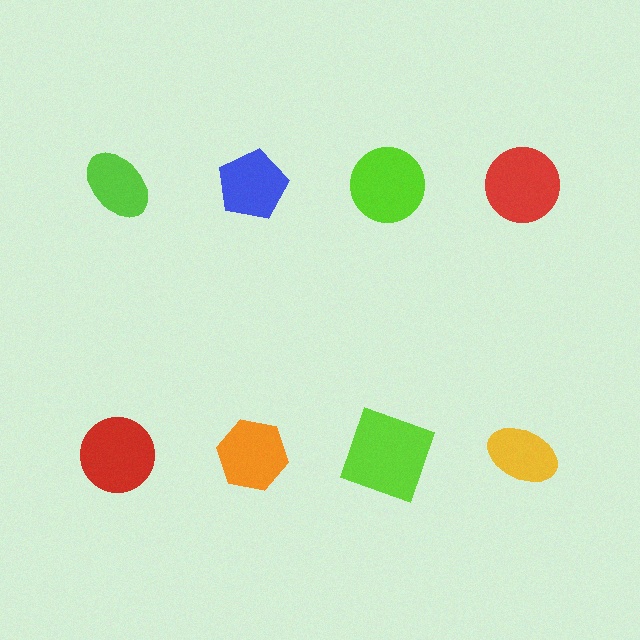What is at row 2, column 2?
An orange hexagon.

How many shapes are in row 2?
4 shapes.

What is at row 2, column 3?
A lime square.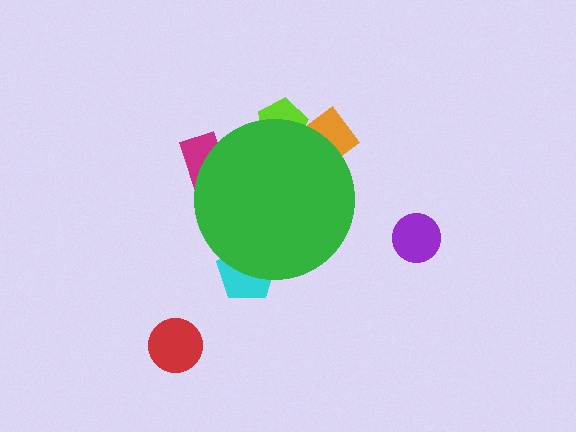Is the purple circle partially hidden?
No, the purple circle is fully visible.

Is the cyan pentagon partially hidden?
Yes, the cyan pentagon is partially hidden behind the green circle.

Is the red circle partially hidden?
No, the red circle is fully visible.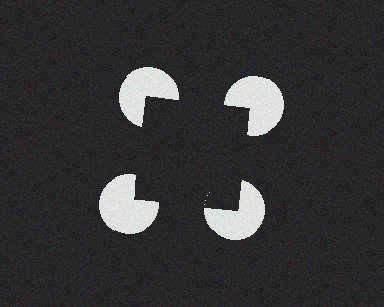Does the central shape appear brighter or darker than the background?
It typically appears slightly darker than the background, even though no actual brightness change is drawn.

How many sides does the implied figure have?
4 sides.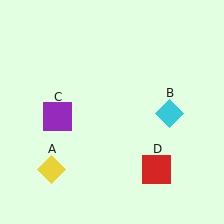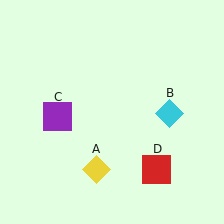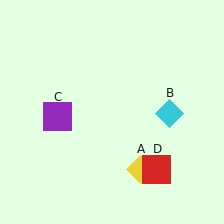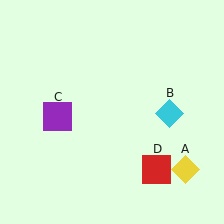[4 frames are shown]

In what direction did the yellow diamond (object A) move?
The yellow diamond (object A) moved right.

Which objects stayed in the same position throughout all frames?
Cyan diamond (object B) and purple square (object C) and red square (object D) remained stationary.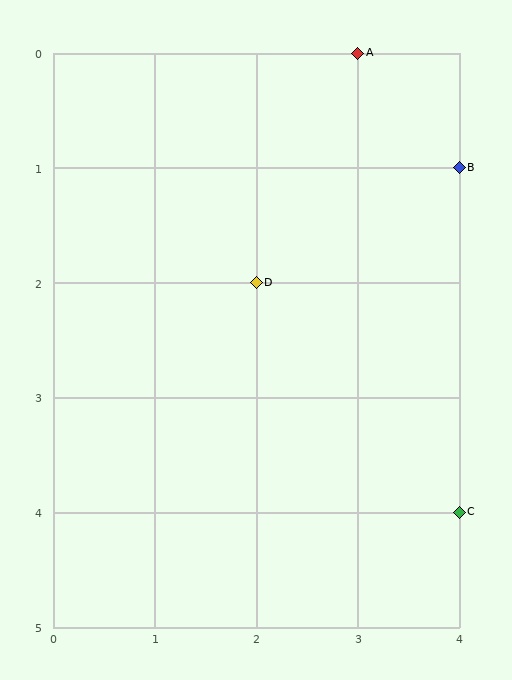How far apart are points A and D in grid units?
Points A and D are 1 column and 2 rows apart (about 2.2 grid units diagonally).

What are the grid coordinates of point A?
Point A is at grid coordinates (3, 0).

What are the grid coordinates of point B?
Point B is at grid coordinates (4, 1).